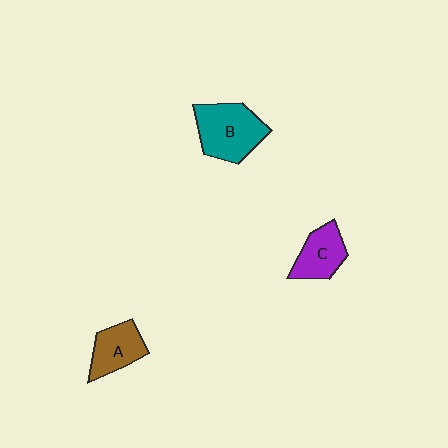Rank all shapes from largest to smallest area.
From largest to smallest: B (teal), A (brown), C (purple).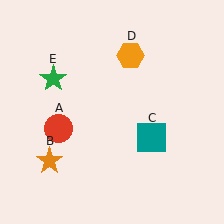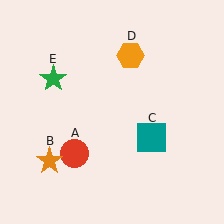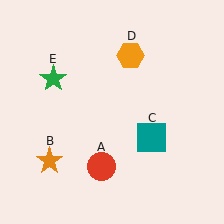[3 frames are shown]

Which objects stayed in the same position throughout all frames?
Orange star (object B) and teal square (object C) and orange hexagon (object D) and green star (object E) remained stationary.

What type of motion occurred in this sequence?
The red circle (object A) rotated counterclockwise around the center of the scene.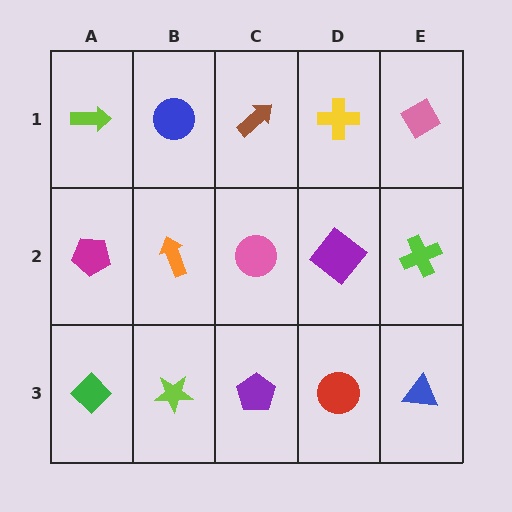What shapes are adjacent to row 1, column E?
A lime cross (row 2, column E), a yellow cross (row 1, column D).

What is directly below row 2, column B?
A lime star.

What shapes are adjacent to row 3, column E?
A lime cross (row 2, column E), a red circle (row 3, column D).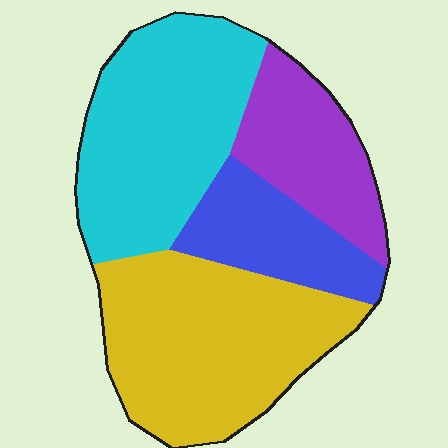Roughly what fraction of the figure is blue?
Blue takes up about one sixth (1/6) of the figure.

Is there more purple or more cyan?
Cyan.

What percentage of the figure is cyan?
Cyan takes up about one third (1/3) of the figure.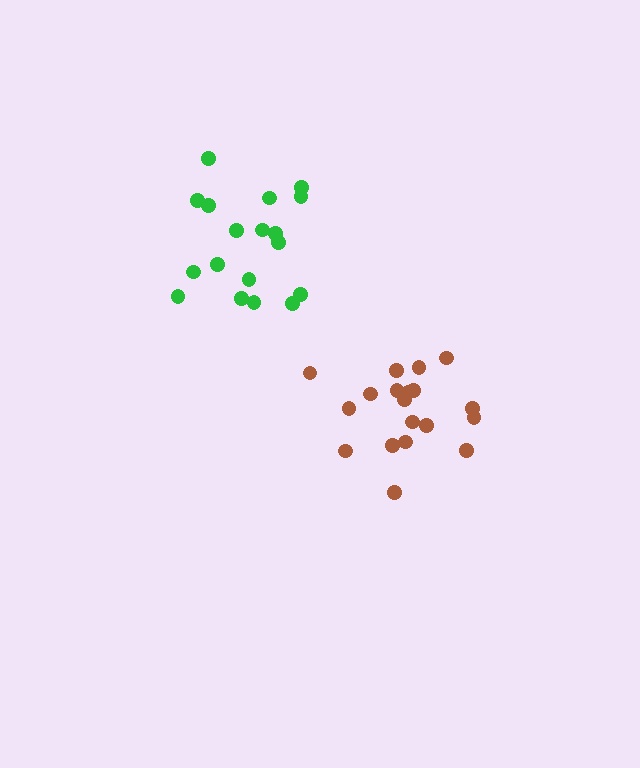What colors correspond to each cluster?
The clusters are colored: brown, green.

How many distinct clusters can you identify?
There are 2 distinct clusters.